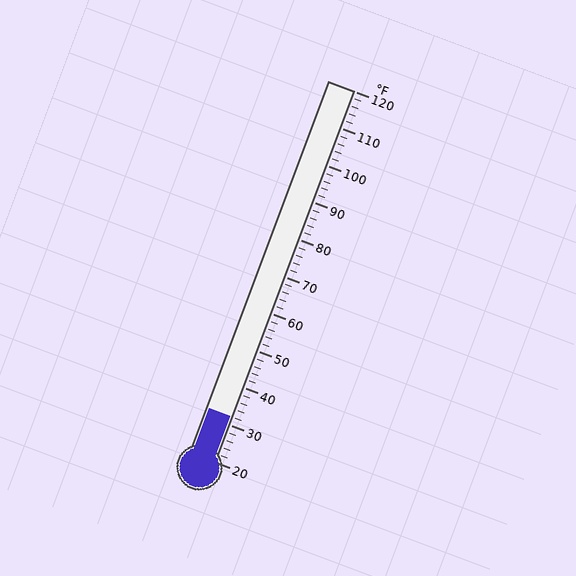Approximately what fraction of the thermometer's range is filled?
The thermometer is filled to approximately 10% of its range.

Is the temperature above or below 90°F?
The temperature is below 90°F.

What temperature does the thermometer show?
The thermometer shows approximately 32°F.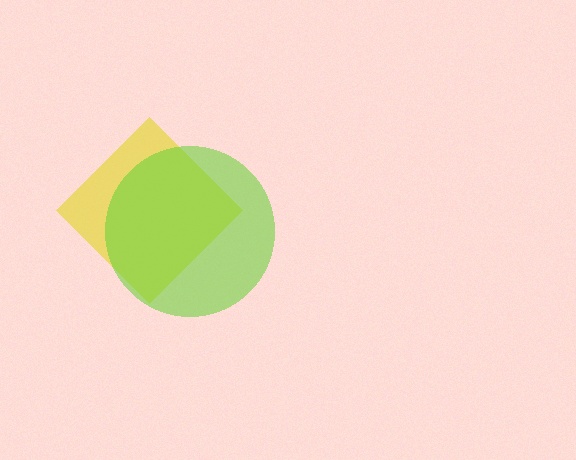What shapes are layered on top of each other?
The layered shapes are: a yellow diamond, a lime circle.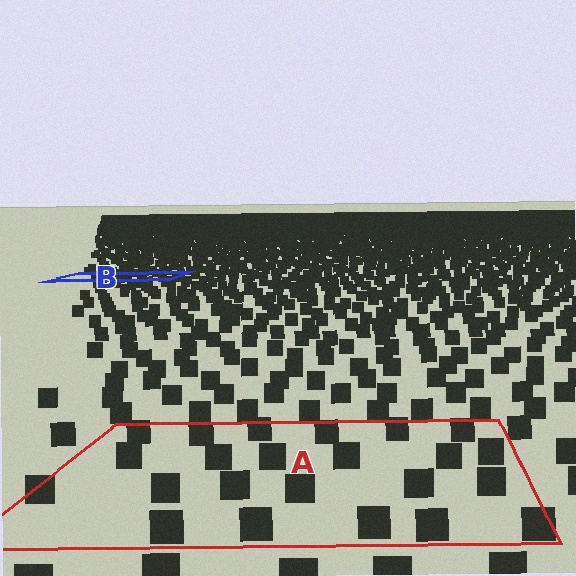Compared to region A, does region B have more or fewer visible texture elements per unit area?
Region B has more texture elements per unit area — they are packed more densely because it is farther away.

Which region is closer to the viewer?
Region A is closer. The texture elements there are larger and more spread out.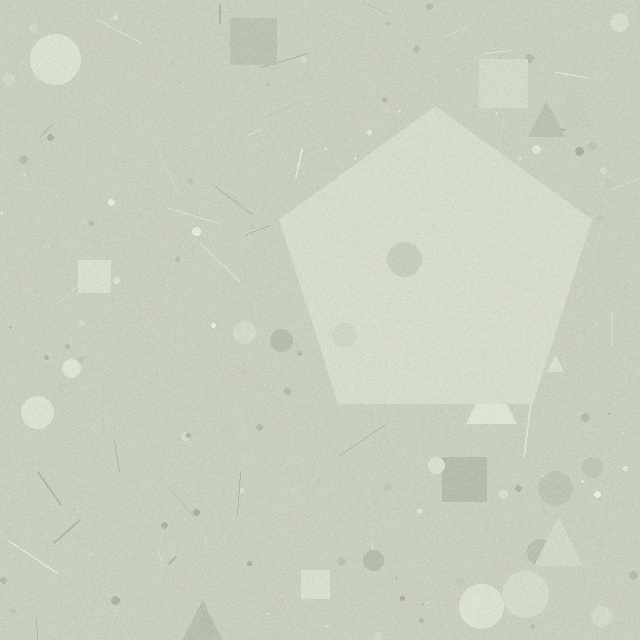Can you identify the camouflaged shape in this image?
The camouflaged shape is a pentagon.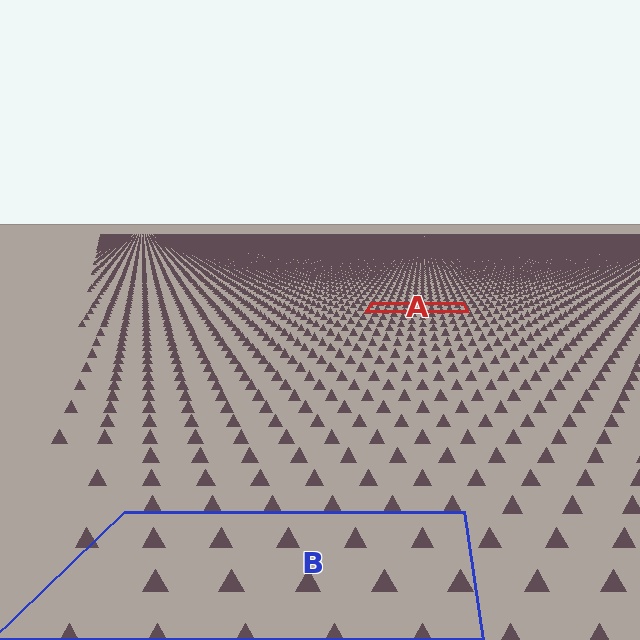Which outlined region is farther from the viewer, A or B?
Region A is farther from the viewer — the texture elements inside it appear smaller and more densely packed.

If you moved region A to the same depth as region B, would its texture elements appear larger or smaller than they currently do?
They would appear larger. At a closer depth, the same texture elements are projected at a bigger on-screen size.